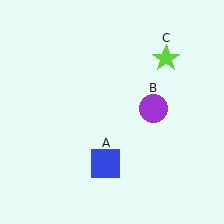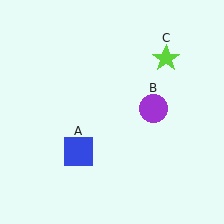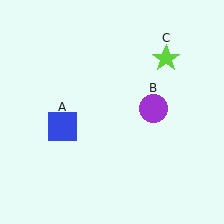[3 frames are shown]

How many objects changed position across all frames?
1 object changed position: blue square (object A).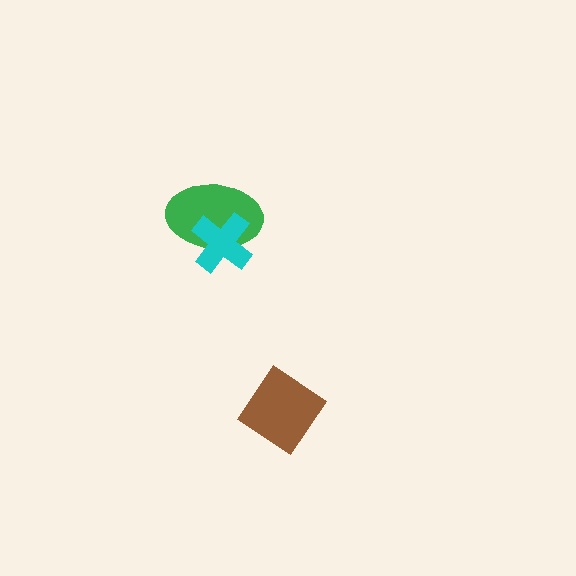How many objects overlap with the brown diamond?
0 objects overlap with the brown diamond.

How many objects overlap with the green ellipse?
1 object overlaps with the green ellipse.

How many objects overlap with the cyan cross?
1 object overlaps with the cyan cross.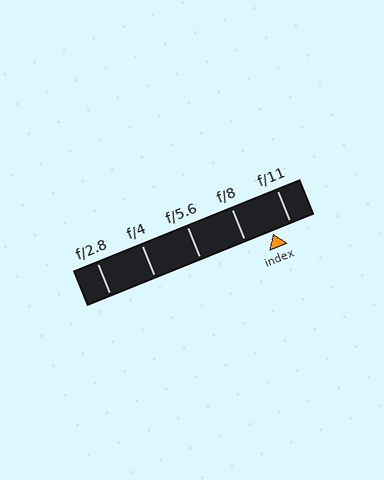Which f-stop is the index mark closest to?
The index mark is closest to f/11.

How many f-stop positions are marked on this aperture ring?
There are 5 f-stop positions marked.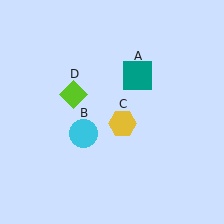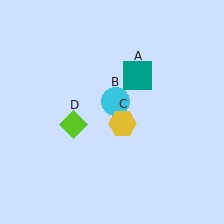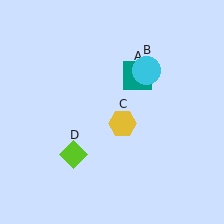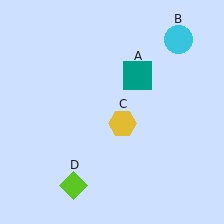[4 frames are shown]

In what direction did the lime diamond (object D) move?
The lime diamond (object D) moved down.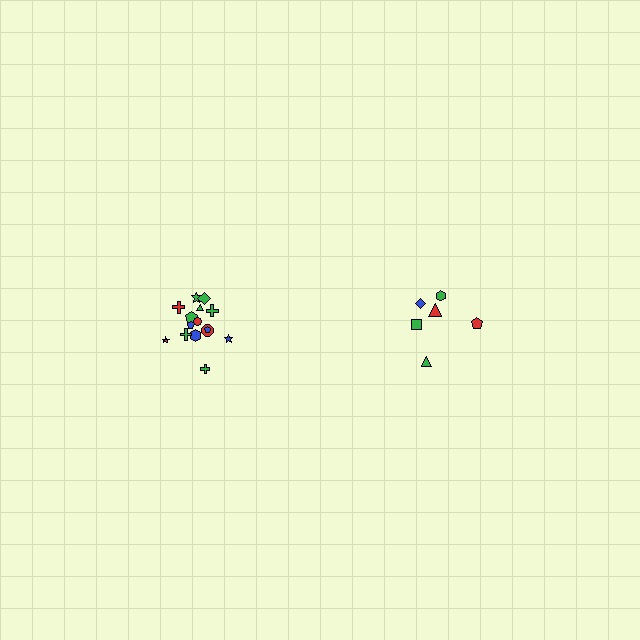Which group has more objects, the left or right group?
The left group.